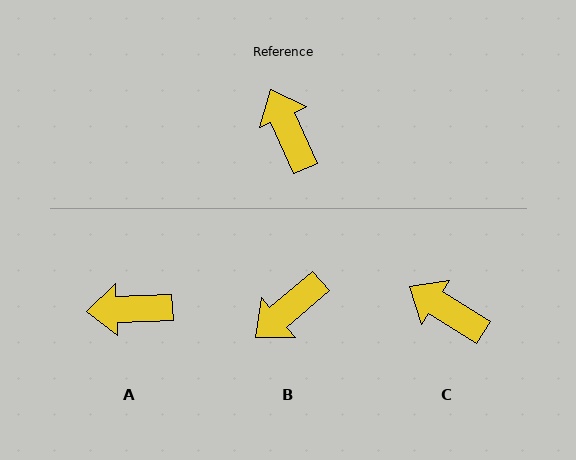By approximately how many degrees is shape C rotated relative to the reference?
Approximately 34 degrees counter-clockwise.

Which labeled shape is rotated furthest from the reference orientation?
B, about 107 degrees away.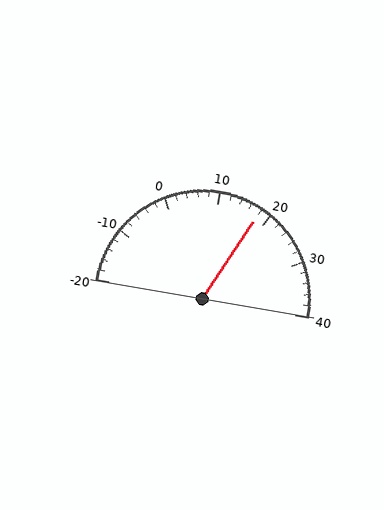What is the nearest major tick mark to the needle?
The nearest major tick mark is 20.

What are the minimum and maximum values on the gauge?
The gauge ranges from -20 to 40.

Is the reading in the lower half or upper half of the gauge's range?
The reading is in the upper half of the range (-20 to 40).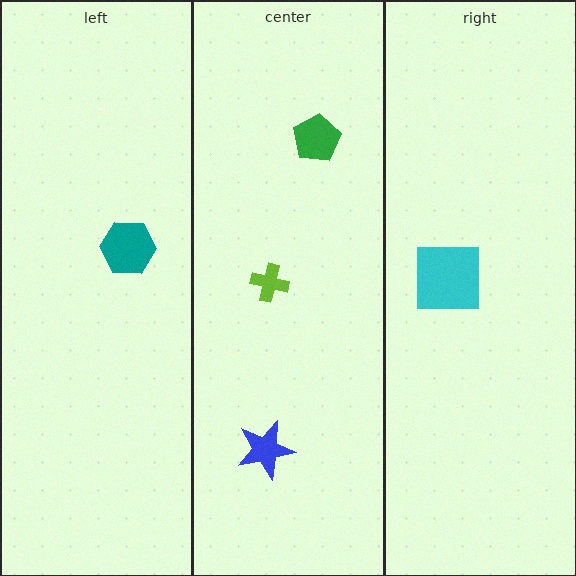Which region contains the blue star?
The center region.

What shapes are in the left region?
The teal hexagon.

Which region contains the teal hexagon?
The left region.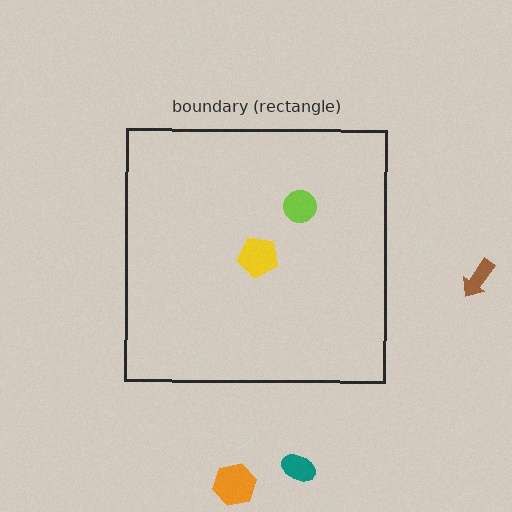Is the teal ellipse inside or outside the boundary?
Outside.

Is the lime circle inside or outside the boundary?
Inside.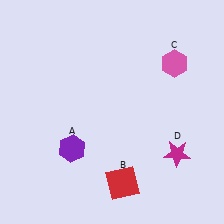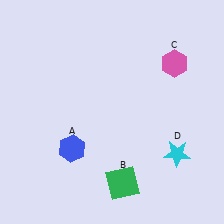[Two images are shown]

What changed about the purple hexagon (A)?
In Image 1, A is purple. In Image 2, it changed to blue.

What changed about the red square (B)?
In Image 1, B is red. In Image 2, it changed to green.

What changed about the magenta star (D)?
In Image 1, D is magenta. In Image 2, it changed to cyan.